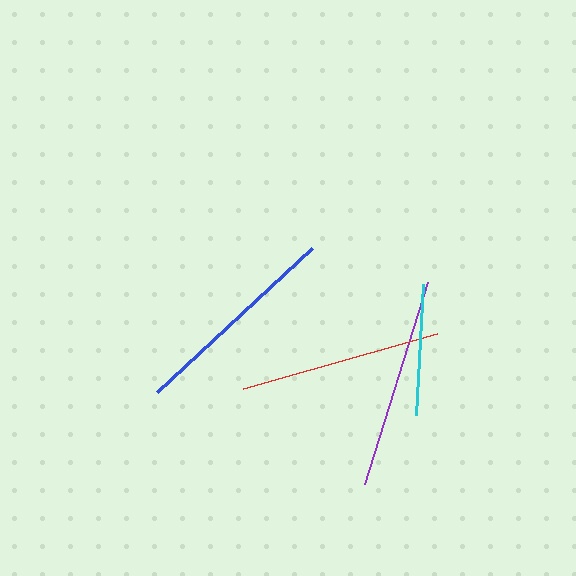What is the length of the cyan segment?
The cyan segment is approximately 132 pixels long.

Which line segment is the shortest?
The cyan line is the shortest at approximately 132 pixels.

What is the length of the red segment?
The red segment is approximately 201 pixels long.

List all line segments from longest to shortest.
From longest to shortest: purple, blue, red, cyan.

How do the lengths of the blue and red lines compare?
The blue and red lines are approximately the same length.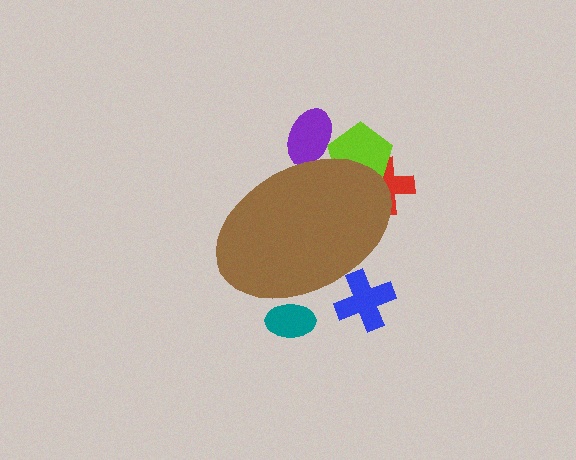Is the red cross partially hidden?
Yes, the red cross is partially hidden behind the brown ellipse.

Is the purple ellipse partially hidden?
Yes, the purple ellipse is partially hidden behind the brown ellipse.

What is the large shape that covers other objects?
A brown ellipse.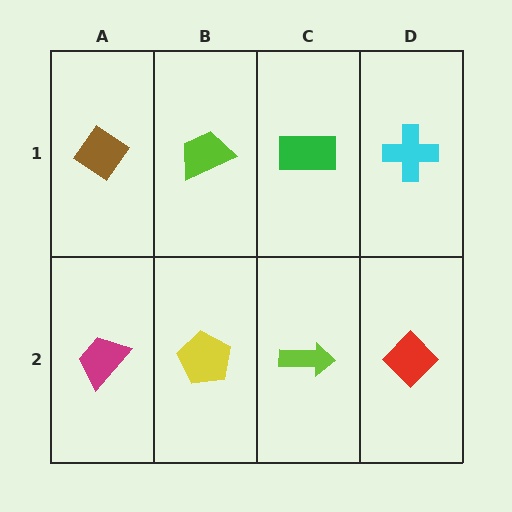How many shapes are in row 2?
4 shapes.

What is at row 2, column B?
A yellow pentagon.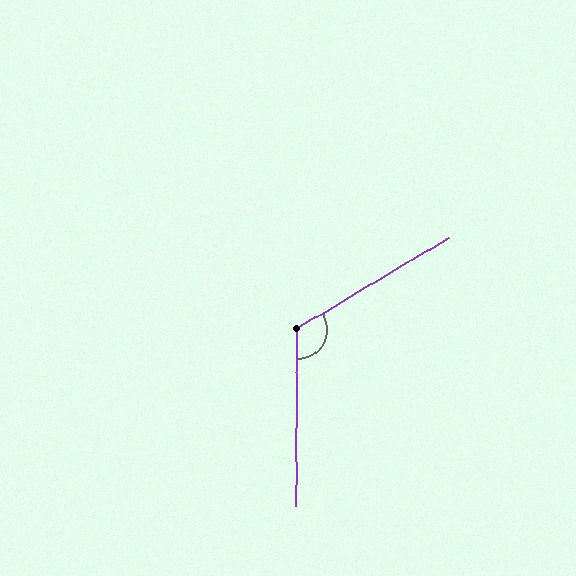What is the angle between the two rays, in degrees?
Approximately 121 degrees.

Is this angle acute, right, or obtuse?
It is obtuse.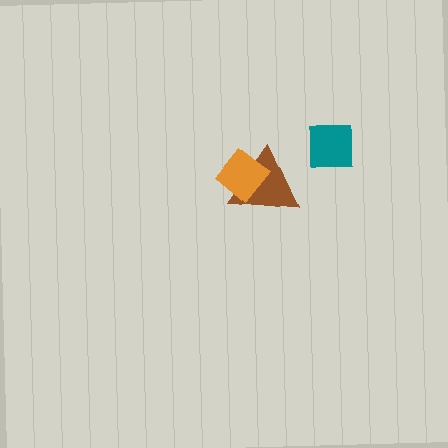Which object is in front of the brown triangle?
The orange diamond is in front of the brown triangle.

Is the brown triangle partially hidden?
Yes, it is partially covered by another shape.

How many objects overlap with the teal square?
0 objects overlap with the teal square.